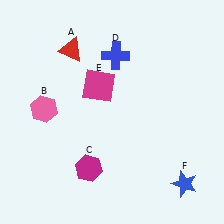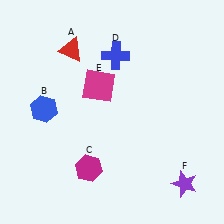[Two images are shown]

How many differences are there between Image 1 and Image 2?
There are 2 differences between the two images.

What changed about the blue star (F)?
In Image 1, F is blue. In Image 2, it changed to purple.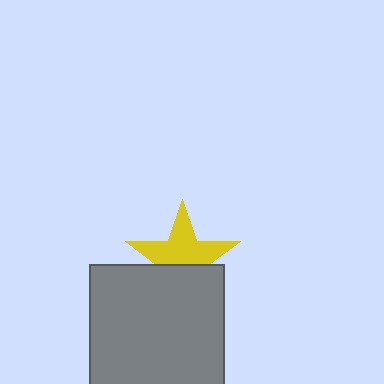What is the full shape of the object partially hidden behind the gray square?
The partially hidden object is a yellow star.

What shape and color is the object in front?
The object in front is a gray square.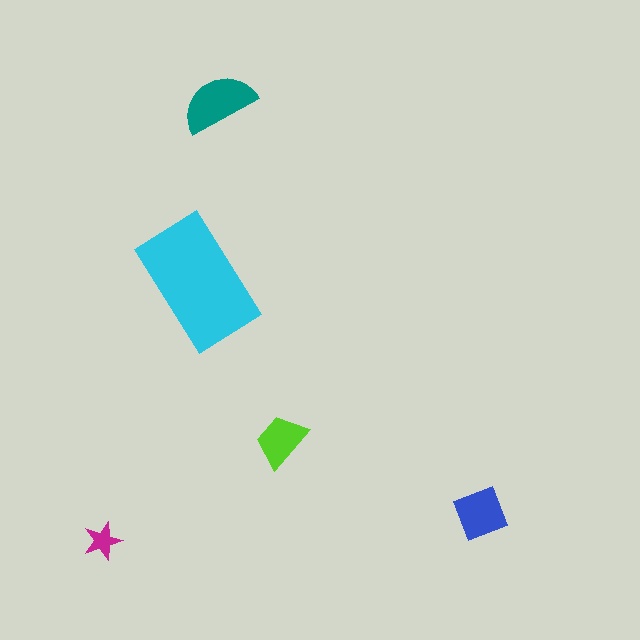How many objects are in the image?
There are 5 objects in the image.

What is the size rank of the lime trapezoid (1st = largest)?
4th.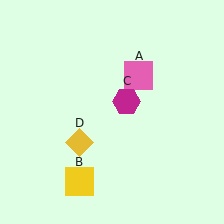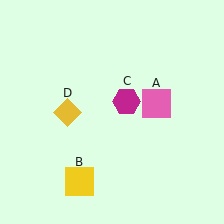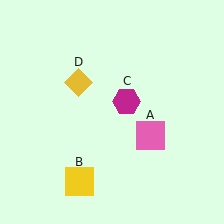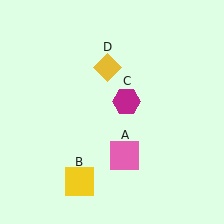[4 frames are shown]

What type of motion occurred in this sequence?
The pink square (object A), yellow diamond (object D) rotated clockwise around the center of the scene.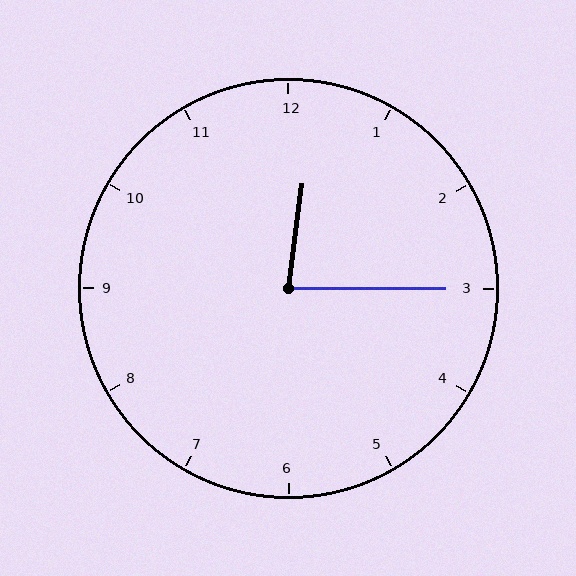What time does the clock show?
12:15.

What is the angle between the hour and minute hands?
Approximately 82 degrees.